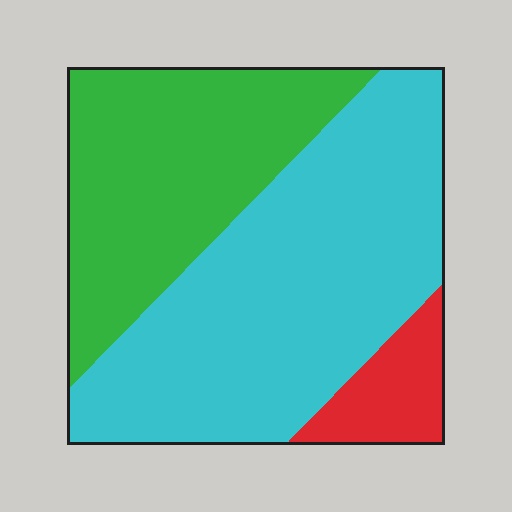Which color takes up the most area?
Cyan, at roughly 55%.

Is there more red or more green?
Green.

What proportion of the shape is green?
Green takes up between a third and a half of the shape.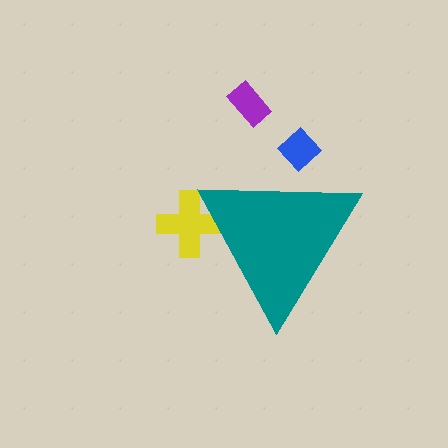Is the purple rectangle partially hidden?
No, the purple rectangle is fully visible.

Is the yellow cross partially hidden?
Yes, the yellow cross is partially hidden behind the teal triangle.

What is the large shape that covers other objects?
A teal triangle.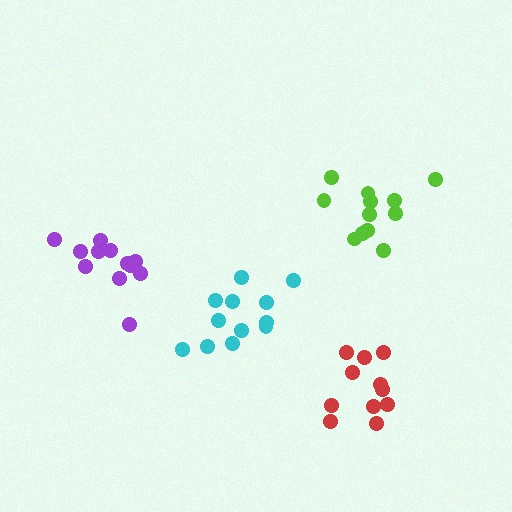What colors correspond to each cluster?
The clusters are colored: purple, cyan, red, lime.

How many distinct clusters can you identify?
There are 4 distinct clusters.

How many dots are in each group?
Group 1: 13 dots, Group 2: 12 dots, Group 3: 11 dots, Group 4: 12 dots (48 total).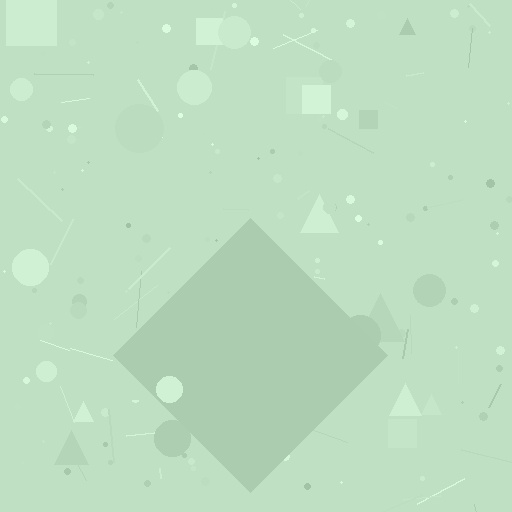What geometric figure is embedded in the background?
A diamond is embedded in the background.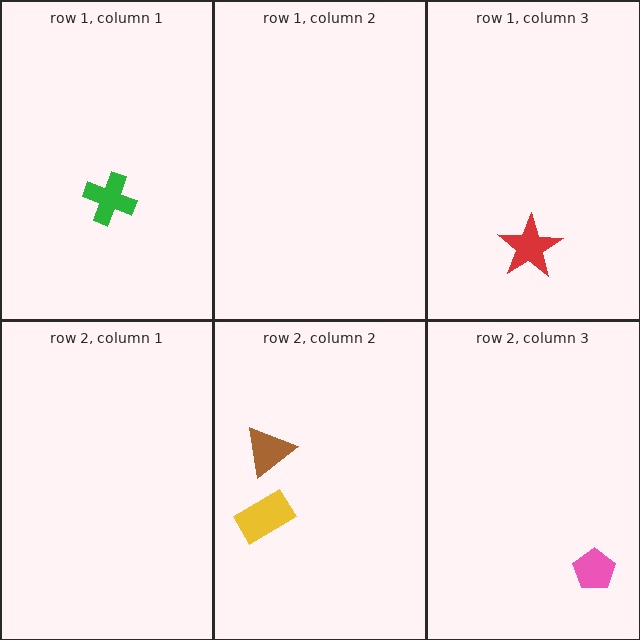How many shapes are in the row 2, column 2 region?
2.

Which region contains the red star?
The row 1, column 3 region.